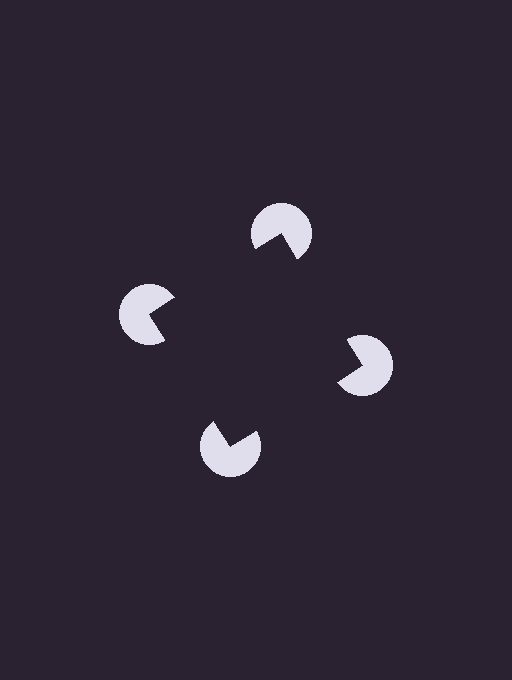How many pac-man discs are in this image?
There are 4 — one at each vertex of the illusory square.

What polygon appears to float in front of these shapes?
An illusory square — its edges are inferred from the aligned wedge cuts in the pac-man discs, not physically drawn.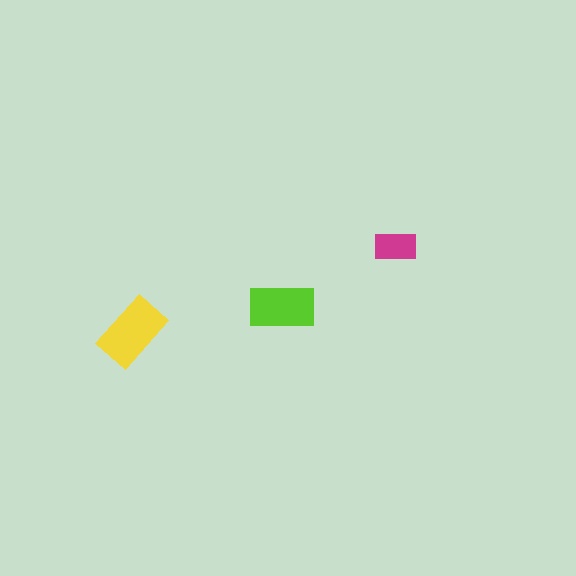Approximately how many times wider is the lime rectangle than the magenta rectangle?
About 1.5 times wider.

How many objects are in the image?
There are 3 objects in the image.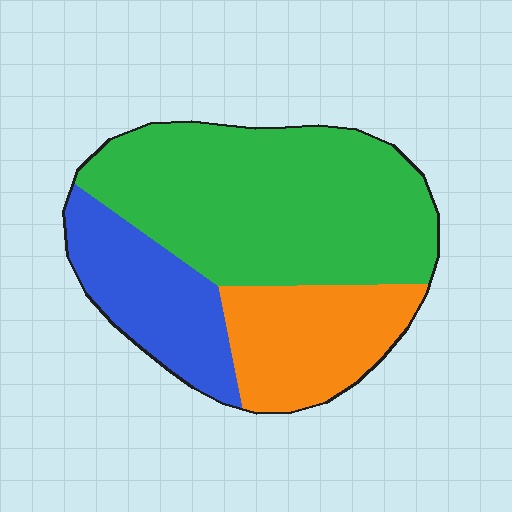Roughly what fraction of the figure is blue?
Blue covers around 20% of the figure.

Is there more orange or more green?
Green.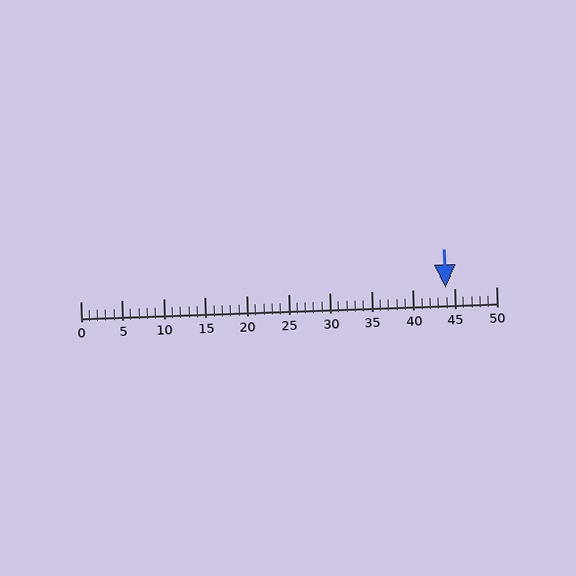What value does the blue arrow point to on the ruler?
The blue arrow points to approximately 44.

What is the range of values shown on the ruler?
The ruler shows values from 0 to 50.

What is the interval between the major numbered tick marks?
The major tick marks are spaced 5 units apart.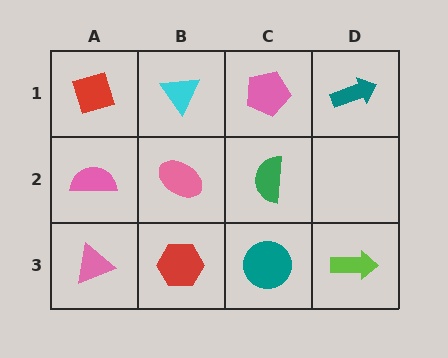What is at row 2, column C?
A green semicircle.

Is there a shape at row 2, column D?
No, that cell is empty.